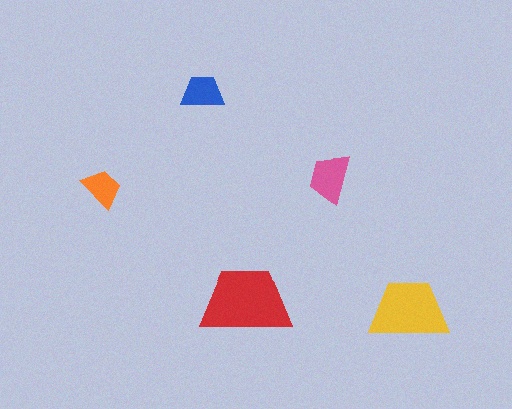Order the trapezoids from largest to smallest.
the red one, the yellow one, the pink one, the blue one, the orange one.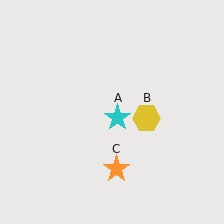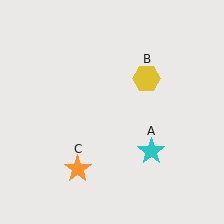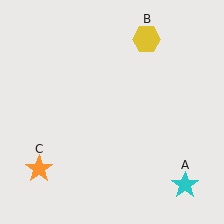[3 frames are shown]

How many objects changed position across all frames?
3 objects changed position: cyan star (object A), yellow hexagon (object B), orange star (object C).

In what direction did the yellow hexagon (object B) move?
The yellow hexagon (object B) moved up.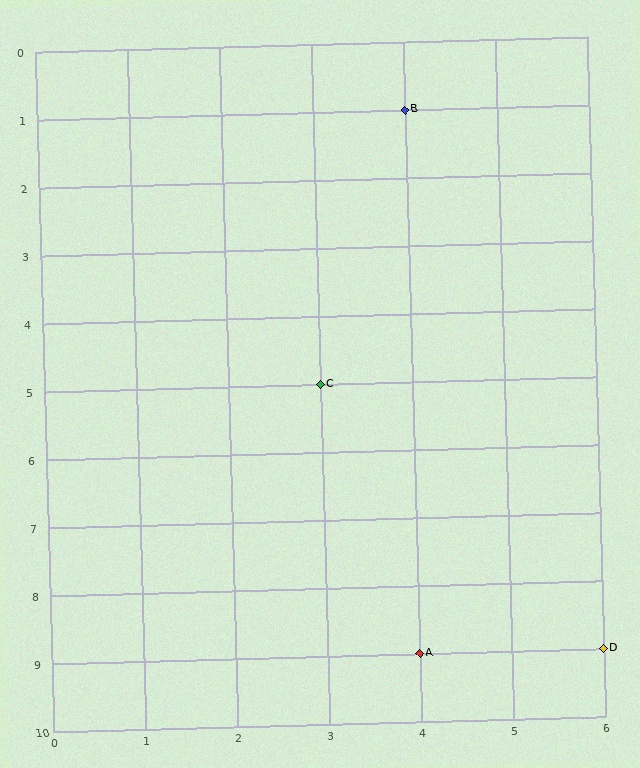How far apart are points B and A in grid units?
Points B and A are 8 rows apart.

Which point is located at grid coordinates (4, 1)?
Point B is at (4, 1).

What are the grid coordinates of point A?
Point A is at grid coordinates (4, 9).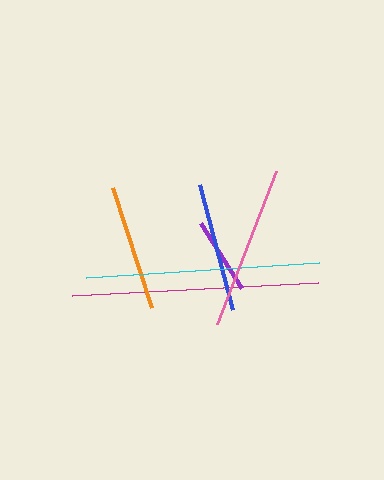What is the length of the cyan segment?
The cyan segment is approximately 233 pixels long.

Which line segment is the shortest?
The purple line is the shortest at approximately 77 pixels.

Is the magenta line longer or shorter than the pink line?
The magenta line is longer than the pink line.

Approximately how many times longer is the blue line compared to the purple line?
The blue line is approximately 1.7 times the length of the purple line.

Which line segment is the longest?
The magenta line is the longest at approximately 246 pixels.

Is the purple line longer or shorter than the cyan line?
The cyan line is longer than the purple line.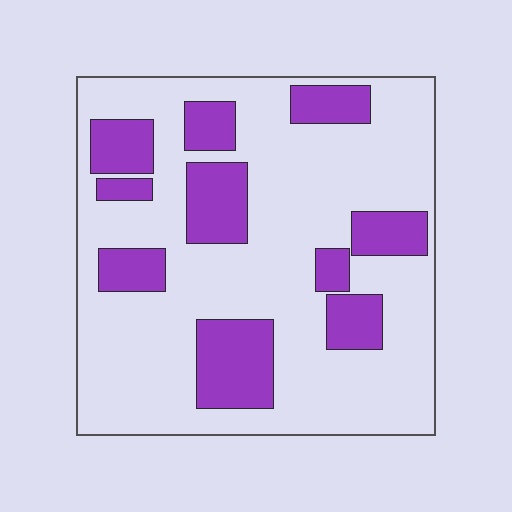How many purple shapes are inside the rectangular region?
10.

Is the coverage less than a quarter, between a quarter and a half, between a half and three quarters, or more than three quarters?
Between a quarter and a half.